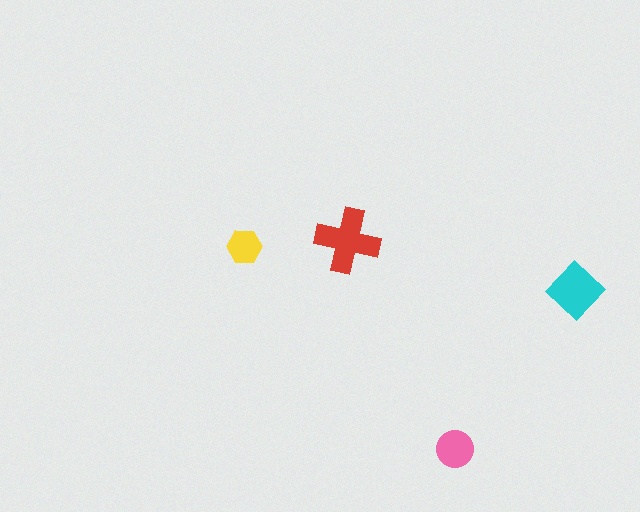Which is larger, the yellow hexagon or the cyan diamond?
The cyan diamond.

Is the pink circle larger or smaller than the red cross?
Smaller.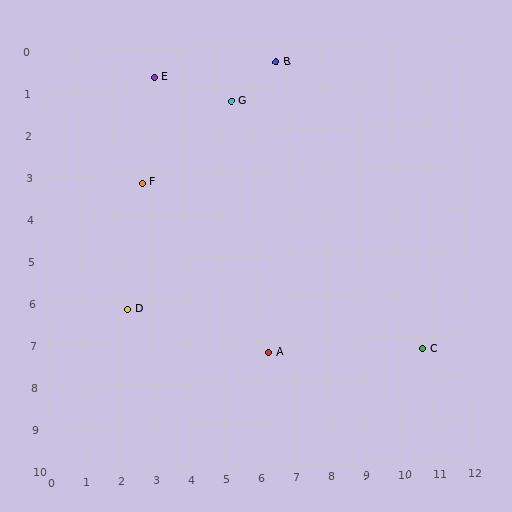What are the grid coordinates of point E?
Point E is at approximately (3.2, 0.7).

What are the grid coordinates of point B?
Point B is at approximately (6.7, 0.4).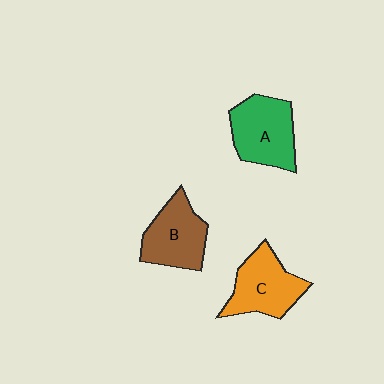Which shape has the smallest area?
Shape B (brown).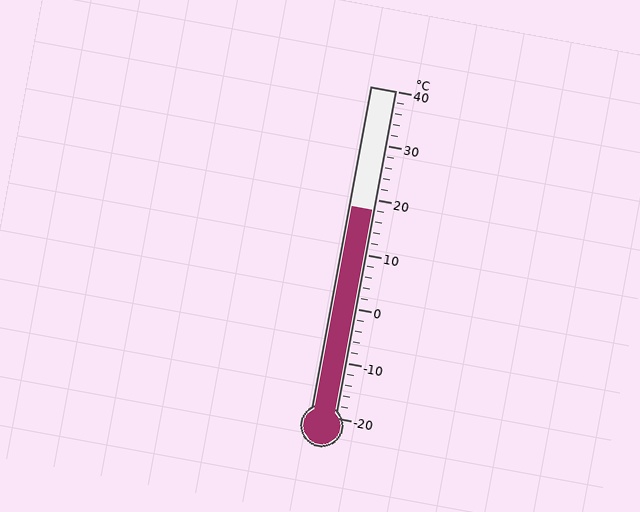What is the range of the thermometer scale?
The thermometer scale ranges from -20°C to 40°C.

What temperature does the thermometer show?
The thermometer shows approximately 18°C.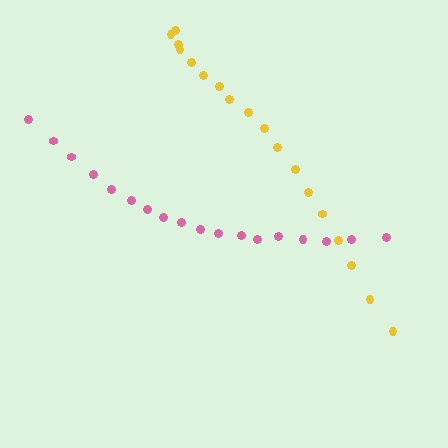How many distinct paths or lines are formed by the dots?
There are 2 distinct paths.